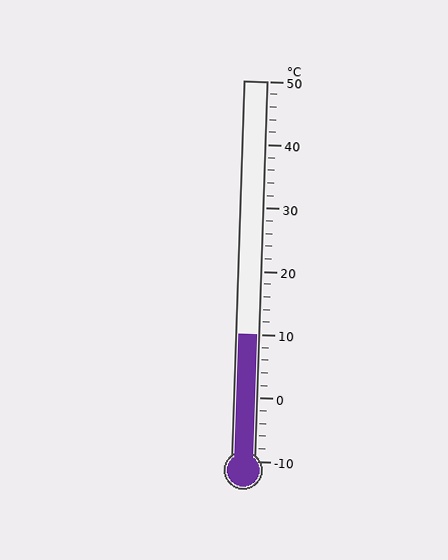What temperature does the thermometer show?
The thermometer shows approximately 10°C.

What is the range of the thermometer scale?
The thermometer scale ranges from -10°C to 50°C.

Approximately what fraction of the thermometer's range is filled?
The thermometer is filled to approximately 35% of its range.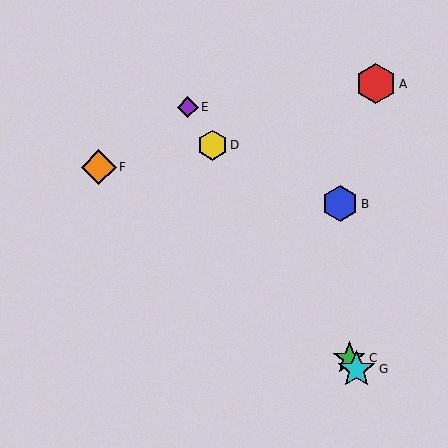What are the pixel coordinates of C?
Object C is at (349, 358).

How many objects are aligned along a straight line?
4 objects (C, D, E, G) are aligned along a straight line.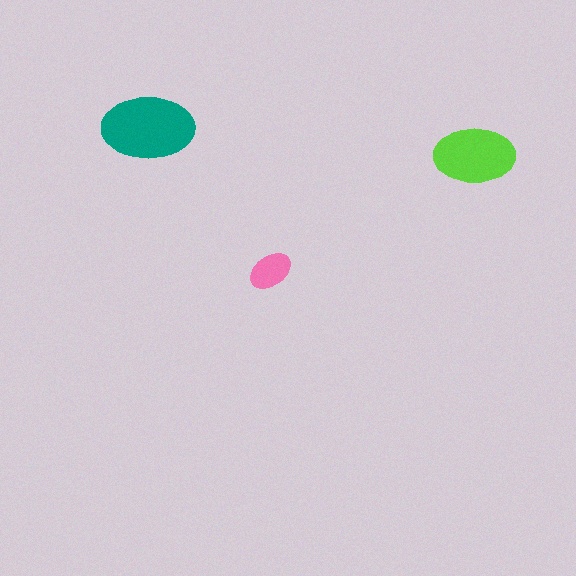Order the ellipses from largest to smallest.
the teal one, the lime one, the pink one.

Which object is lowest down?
The pink ellipse is bottommost.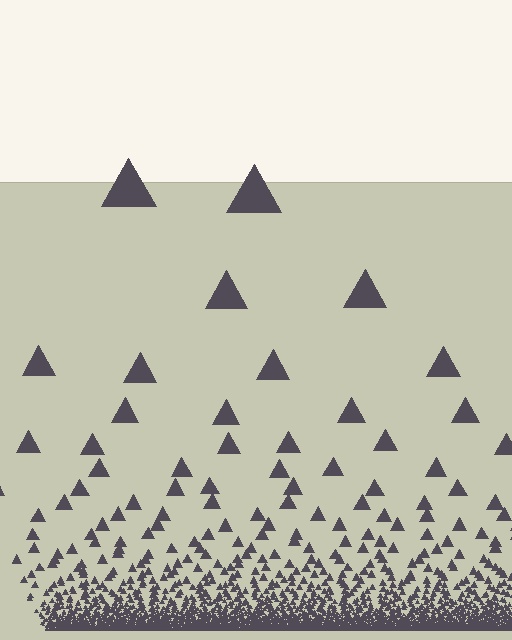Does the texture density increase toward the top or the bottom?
Density increases toward the bottom.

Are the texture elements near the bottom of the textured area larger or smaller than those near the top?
Smaller. The gradient is inverted — elements near the bottom are smaller and denser.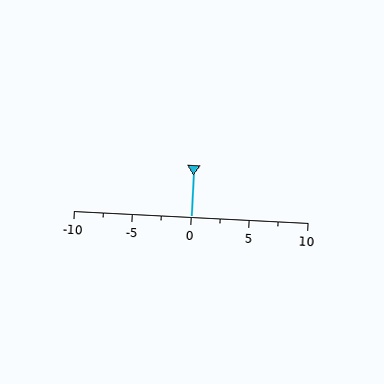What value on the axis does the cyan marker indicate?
The marker indicates approximately 0.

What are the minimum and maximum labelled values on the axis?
The axis runs from -10 to 10.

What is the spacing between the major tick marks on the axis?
The major ticks are spaced 5 apart.